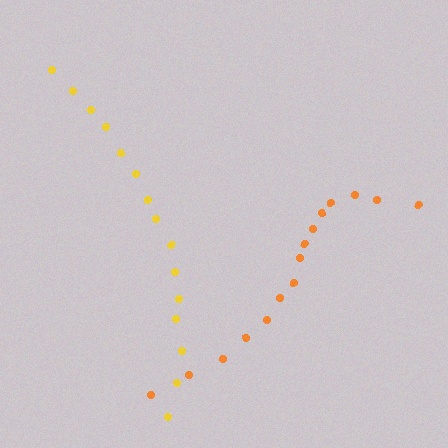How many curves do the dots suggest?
There are 2 distinct paths.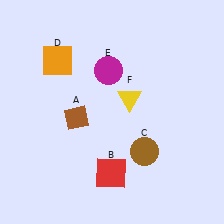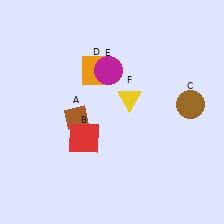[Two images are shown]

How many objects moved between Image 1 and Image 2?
3 objects moved between the two images.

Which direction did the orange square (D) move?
The orange square (D) moved right.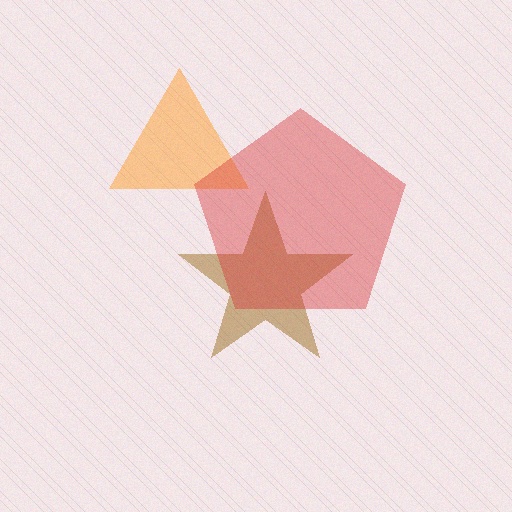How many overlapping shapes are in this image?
There are 3 overlapping shapes in the image.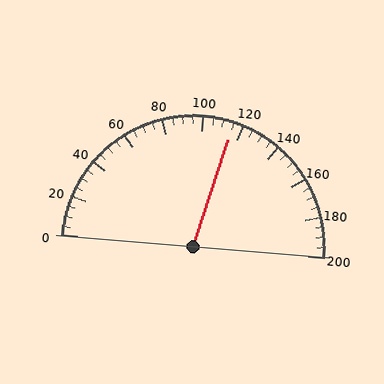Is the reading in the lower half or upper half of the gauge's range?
The reading is in the upper half of the range (0 to 200).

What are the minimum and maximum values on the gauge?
The gauge ranges from 0 to 200.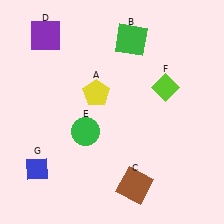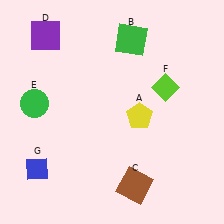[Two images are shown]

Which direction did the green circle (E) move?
The green circle (E) moved left.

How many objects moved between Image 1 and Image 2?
2 objects moved between the two images.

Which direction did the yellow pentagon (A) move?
The yellow pentagon (A) moved right.